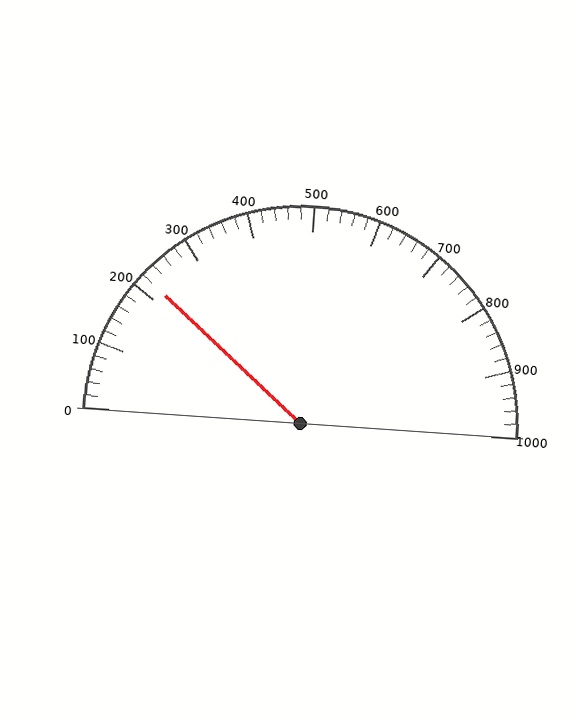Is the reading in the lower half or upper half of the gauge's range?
The reading is in the lower half of the range (0 to 1000).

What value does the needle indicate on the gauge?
The needle indicates approximately 220.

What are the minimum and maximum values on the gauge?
The gauge ranges from 0 to 1000.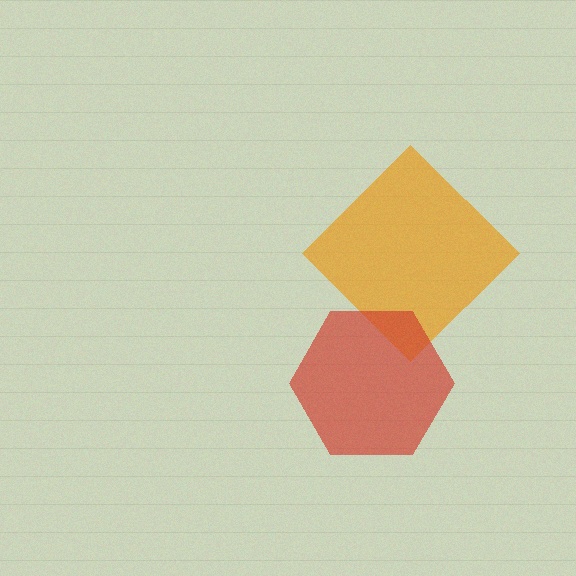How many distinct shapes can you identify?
There are 2 distinct shapes: an orange diamond, a red hexagon.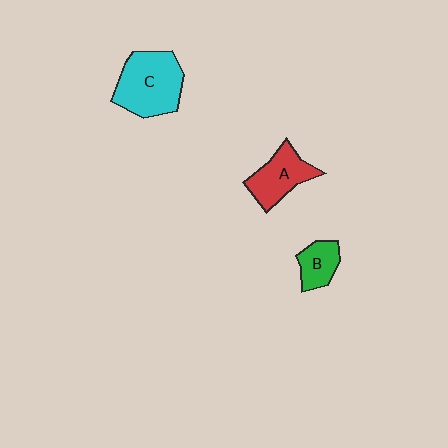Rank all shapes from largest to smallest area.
From largest to smallest: C (cyan), A (red), B (green).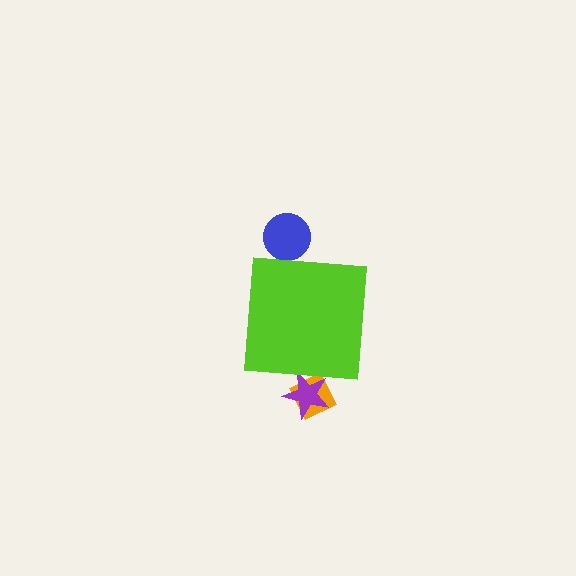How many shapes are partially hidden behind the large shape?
3 shapes are partially hidden.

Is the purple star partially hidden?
Yes, the purple star is partially hidden behind the lime square.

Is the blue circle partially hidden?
Yes, the blue circle is partially hidden behind the lime square.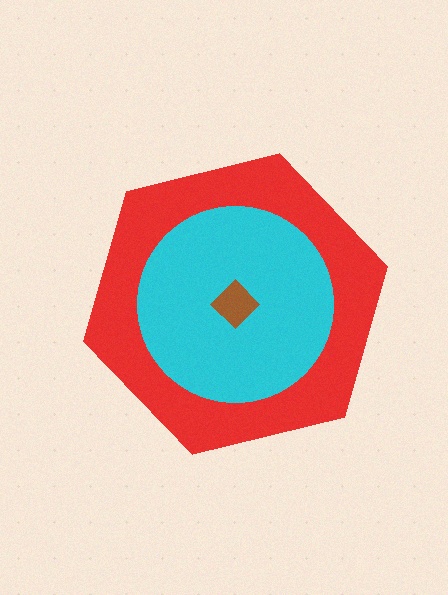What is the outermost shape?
The red hexagon.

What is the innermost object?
The brown diamond.